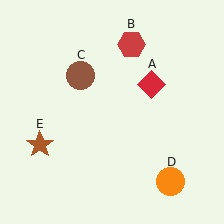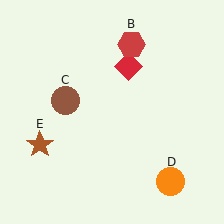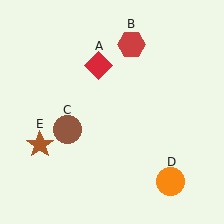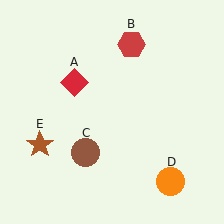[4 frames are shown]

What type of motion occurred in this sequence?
The red diamond (object A), brown circle (object C) rotated counterclockwise around the center of the scene.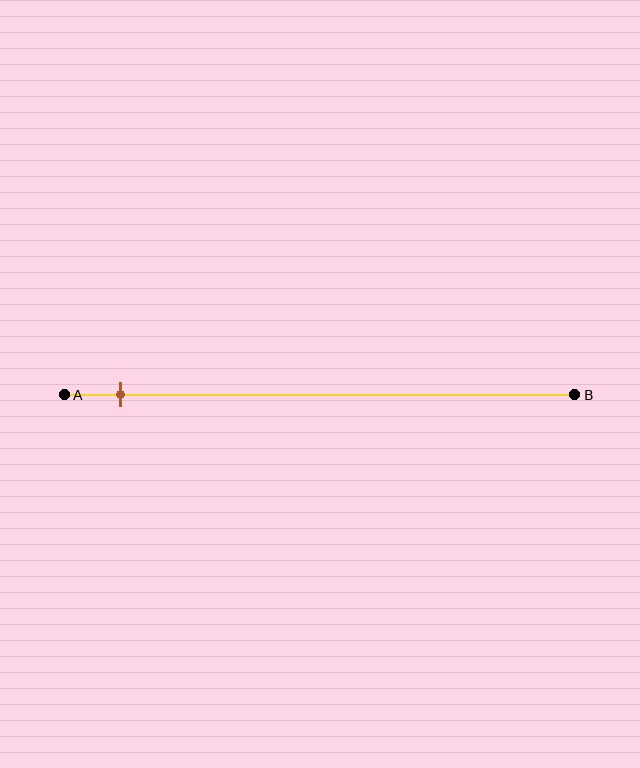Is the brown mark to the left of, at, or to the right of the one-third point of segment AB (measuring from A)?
The brown mark is to the left of the one-third point of segment AB.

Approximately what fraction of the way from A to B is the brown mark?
The brown mark is approximately 10% of the way from A to B.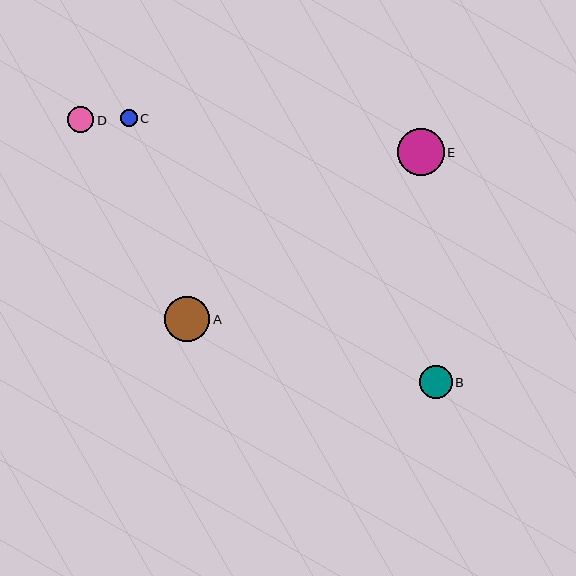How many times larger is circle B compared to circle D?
Circle B is approximately 1.3 times the size of circle D.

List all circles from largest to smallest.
From largest to smallest: E, A, B, D, C.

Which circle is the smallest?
Circle C is the smallest with a size of approximately 17 pixels.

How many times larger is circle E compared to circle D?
Circle E is approximately 1.8 times the size of circle D.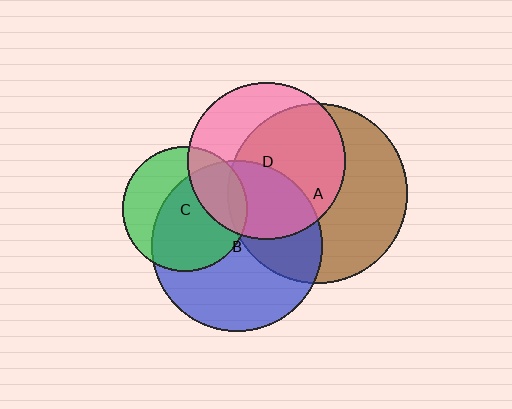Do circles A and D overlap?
Yes.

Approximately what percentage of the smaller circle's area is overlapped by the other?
Approximately 65%.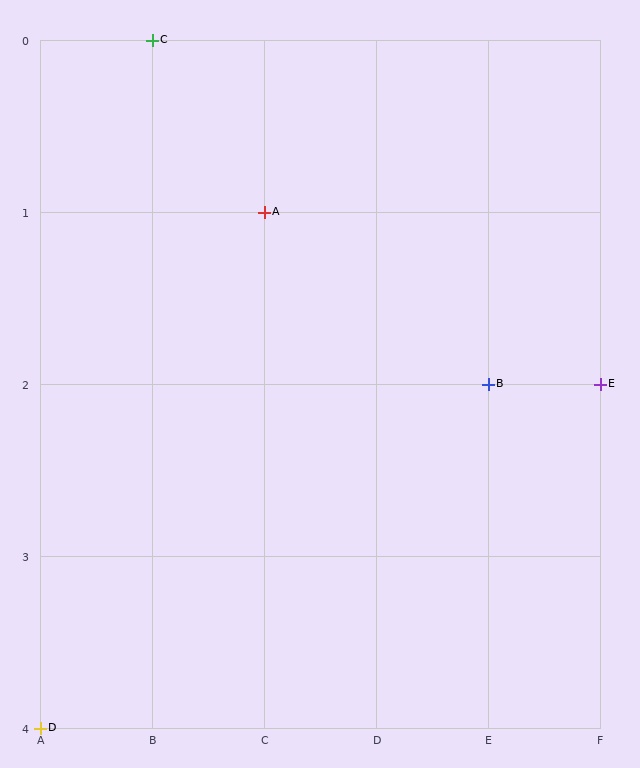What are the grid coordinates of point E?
Point E is at grid coordinates (F, 2).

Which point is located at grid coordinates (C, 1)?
Point A is at (C, 1).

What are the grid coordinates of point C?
Point C is at grid coordinates (B, 0).